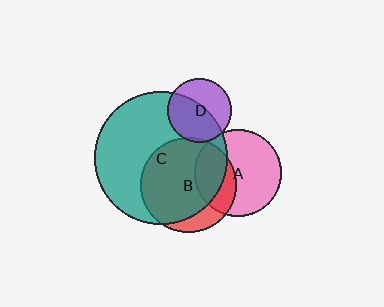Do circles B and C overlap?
Yes.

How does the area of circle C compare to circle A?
Approximately 2.3 times.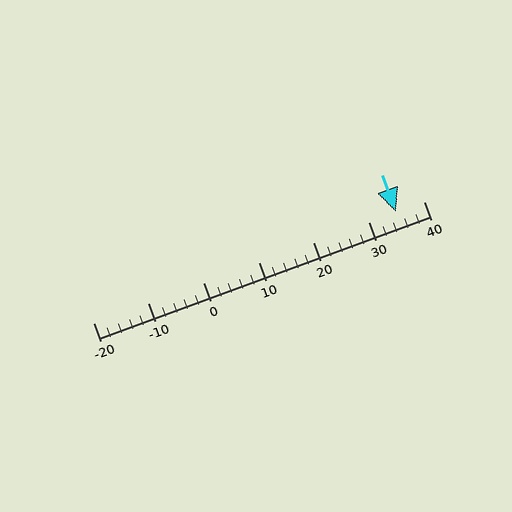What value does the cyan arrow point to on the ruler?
The cyan arrow points to approximately 35.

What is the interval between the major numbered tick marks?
The major tick marks are spaced 10 units apart.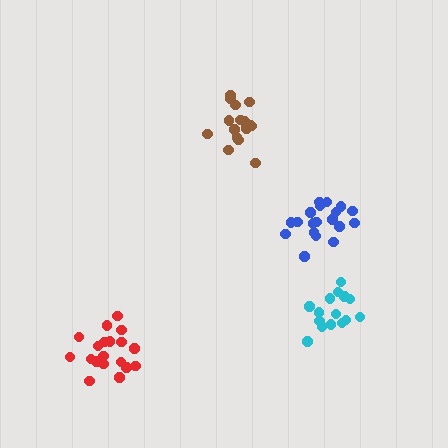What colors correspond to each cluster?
The clusters are colored: blue, brown, red, cyan.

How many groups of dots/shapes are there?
There are 4 groups.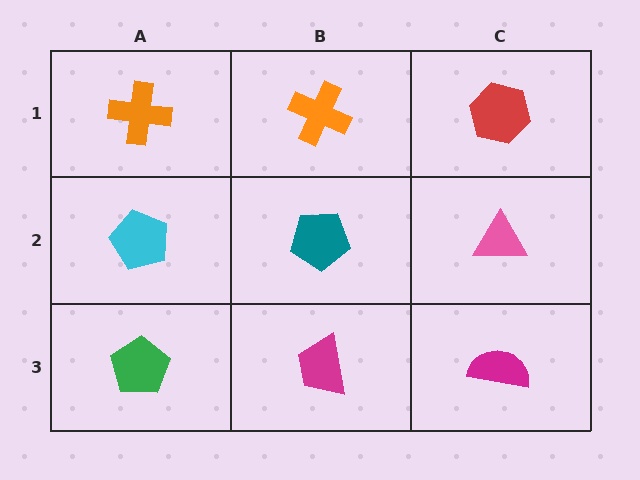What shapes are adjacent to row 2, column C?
A red hexagon (row 1, column C), a magenta semicircle (row 3, column C), a teal pentagon (row 2, column B).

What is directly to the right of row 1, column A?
An orange cross.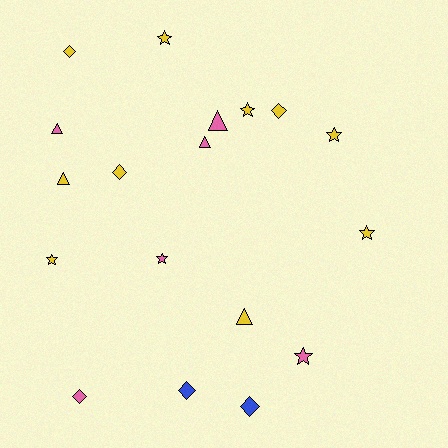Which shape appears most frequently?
Star, with 7 objects.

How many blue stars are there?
There are no blue stars.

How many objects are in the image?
There are 18 objects.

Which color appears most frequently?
Yellow, with 10 objects.